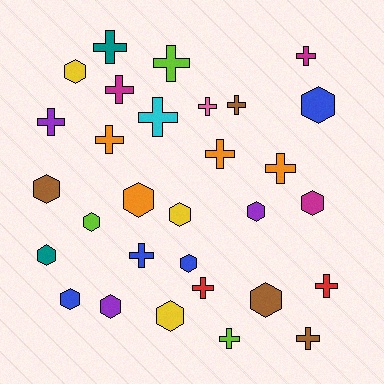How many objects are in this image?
There are 30 objects.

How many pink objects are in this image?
There is 1 pink object.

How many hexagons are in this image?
There are 14 hexagons.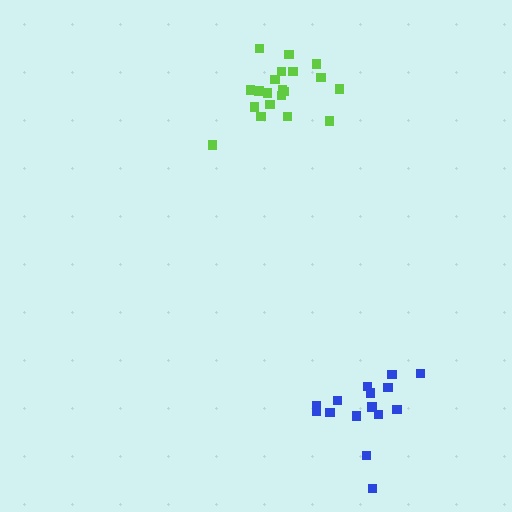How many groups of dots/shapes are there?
There are 2 groups.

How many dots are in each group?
Group 1: 15 dots, Group 2: 20 dots (35 total).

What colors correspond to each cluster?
The clusters are colored: blue, lime.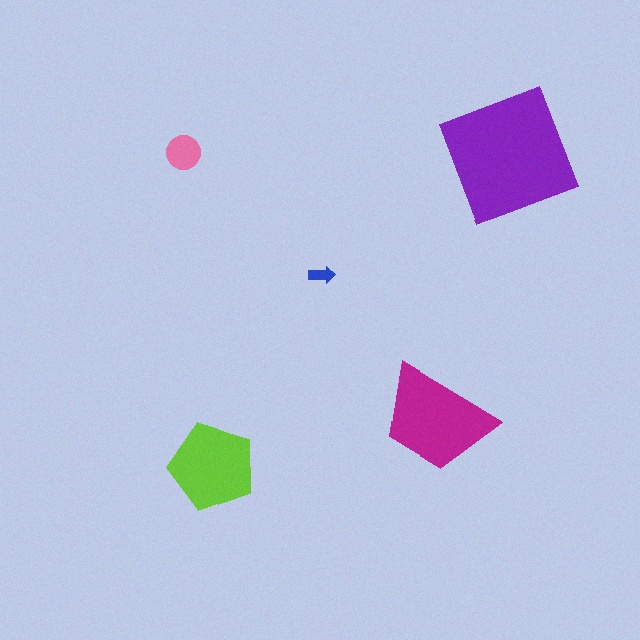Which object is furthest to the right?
The purple square is rightmost.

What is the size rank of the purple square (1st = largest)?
1st.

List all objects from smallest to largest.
The blue arrow, the pink circle, the lime pentagon, the magenta trapezoid, the purple square.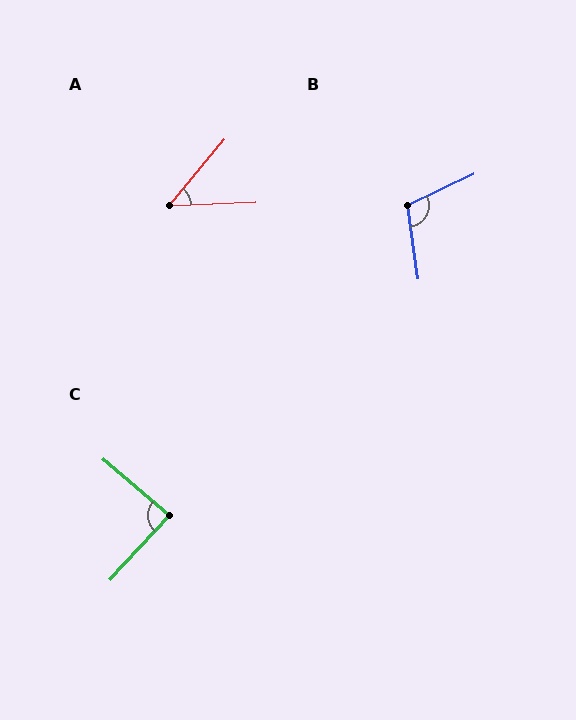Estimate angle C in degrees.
Approximately 88 degrees.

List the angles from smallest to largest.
A (48°), C (88°), B (107°).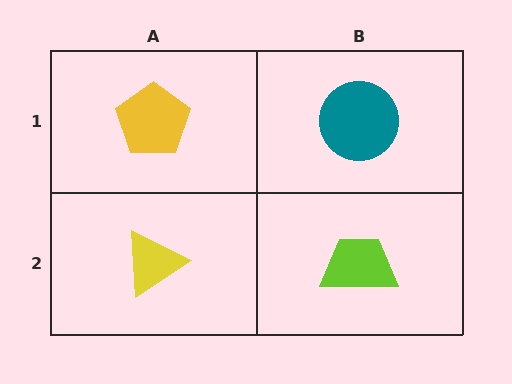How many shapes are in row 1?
2 shapes.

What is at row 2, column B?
A lime trapezoid.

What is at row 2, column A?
A yellow triangle.